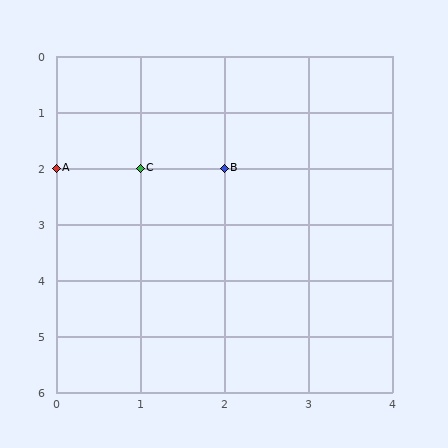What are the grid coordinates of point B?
Point B is at grid coordinates (2, 2).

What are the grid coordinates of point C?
Point C is at grid coordinates (1, 2).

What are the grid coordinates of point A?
Point A is at grid coordinates (0, 2).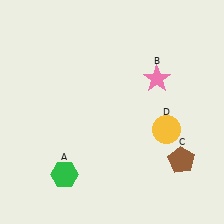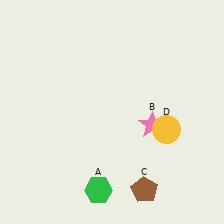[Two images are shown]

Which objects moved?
The objects that moved are: the green hexagon (A), the pink star (B), the brown pentagon (C).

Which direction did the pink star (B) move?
The pink star (B) moved down.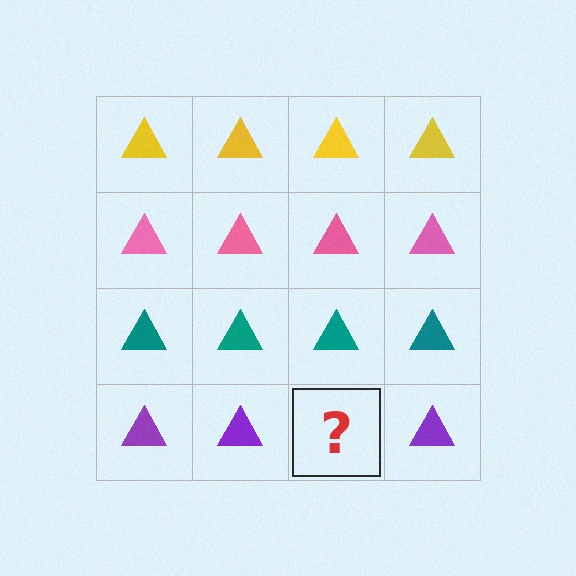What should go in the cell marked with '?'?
The missing cell should contain a purple triangle.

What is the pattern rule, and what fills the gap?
The rule is that each row has a consistent color. The gap should be filled with a purple triangle.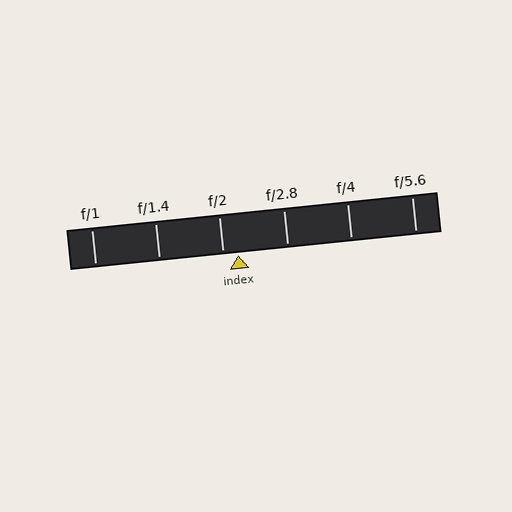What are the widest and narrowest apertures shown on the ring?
The widest aperture shown is f/1 and the narrowest is f/5.6.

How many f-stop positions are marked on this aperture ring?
There are 6 f-stop positions marked.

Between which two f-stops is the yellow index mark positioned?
The index mark is between f/2 and f/2.8.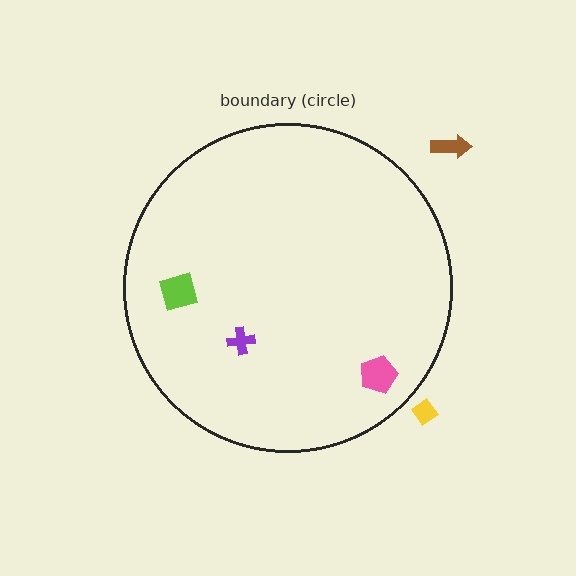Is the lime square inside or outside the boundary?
Inside.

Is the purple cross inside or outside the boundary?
Inside.